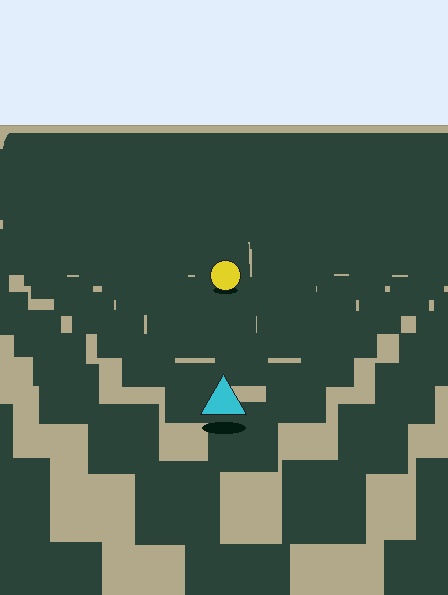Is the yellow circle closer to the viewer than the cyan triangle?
No. The cyan triangle is closer — you can tell from the texture gradient: the ground texture is coarser near it.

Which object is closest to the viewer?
The cyan triangle is closest. The texture marks near it are larger and more spread out.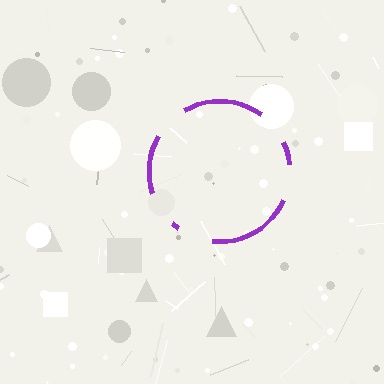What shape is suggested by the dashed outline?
The dashed outline suggests a circle.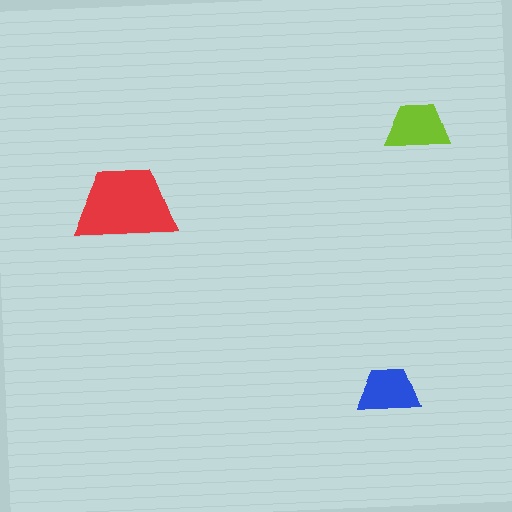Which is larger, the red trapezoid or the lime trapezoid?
The red one.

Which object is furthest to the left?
The red trapezoid is leftmost.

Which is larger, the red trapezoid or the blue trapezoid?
The red one.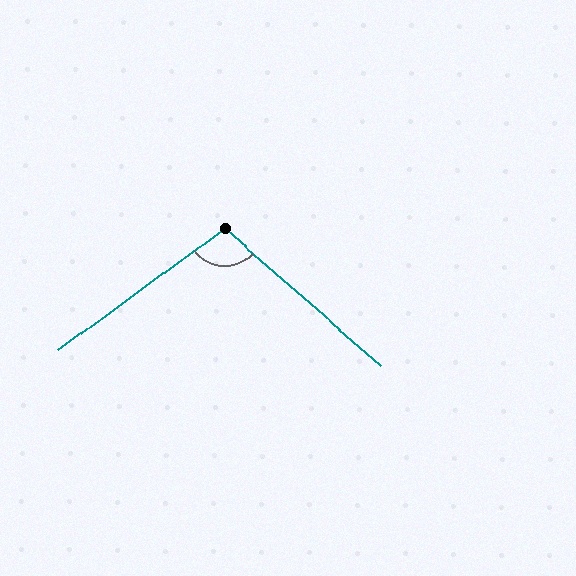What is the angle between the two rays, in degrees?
Approximately 103 degrees.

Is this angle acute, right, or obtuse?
It is obtuse.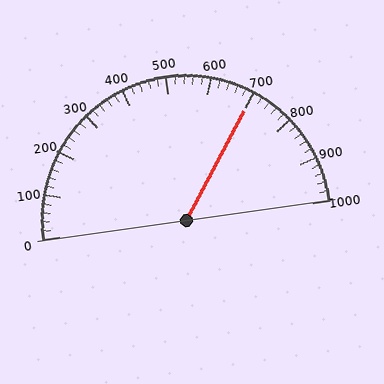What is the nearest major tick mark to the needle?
The nearest major tick mark is 700.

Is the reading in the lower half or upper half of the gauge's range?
The reading is in the upper half of the range (0 to 1000).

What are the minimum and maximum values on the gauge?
The gauge ranges from 0 to 1000.